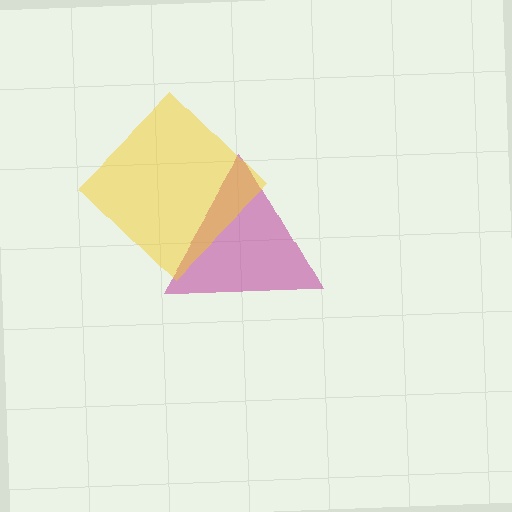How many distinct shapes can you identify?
There are 2 distinct shapes: a magenta triangle, a yellow diamond.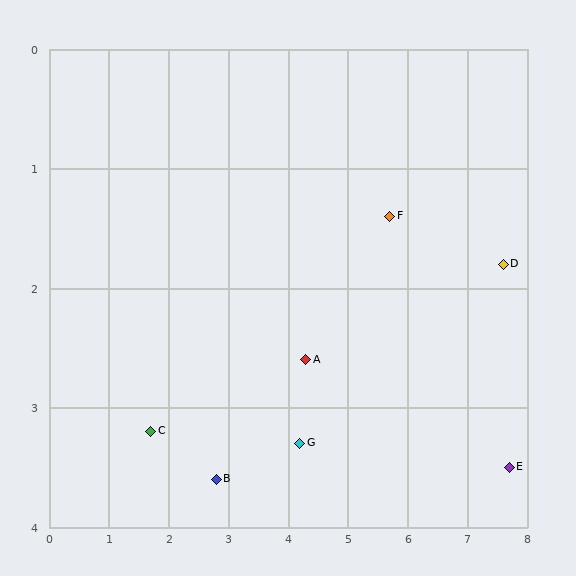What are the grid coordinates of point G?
Point G is at approximately (4.2, 3.3).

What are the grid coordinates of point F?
Point F is at approximately (5.7, 1.4).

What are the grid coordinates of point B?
Point B is at approximately (2.8, 3.6).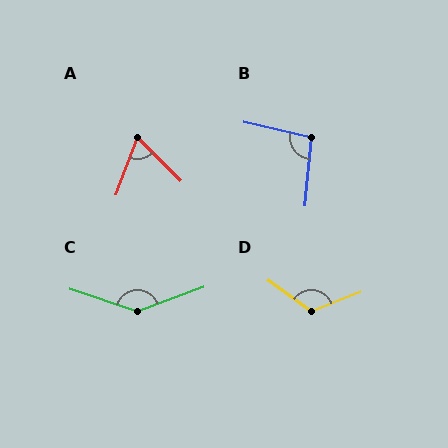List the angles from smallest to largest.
A (66°), B (97°), D (123°), C (142°).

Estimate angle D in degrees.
Approximately 123 degrees.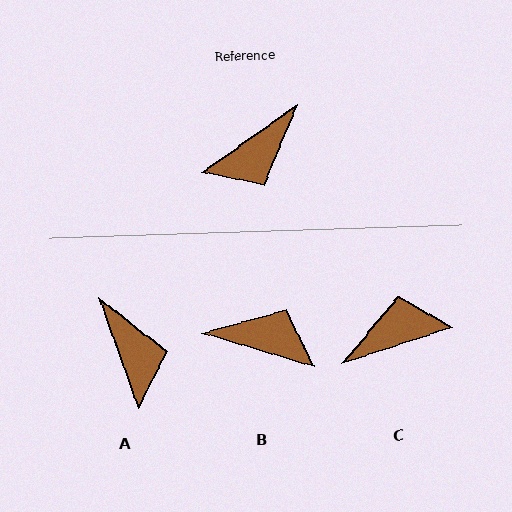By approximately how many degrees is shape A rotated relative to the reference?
Approximately 74 degrees counter-clockwise.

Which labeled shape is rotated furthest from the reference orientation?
C, about 163 degrees away.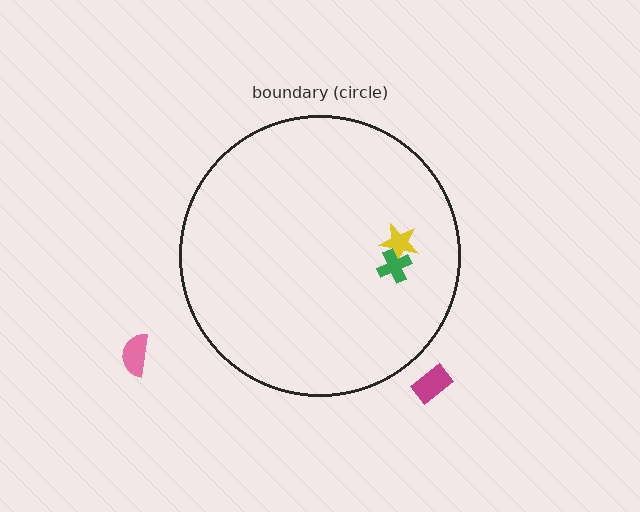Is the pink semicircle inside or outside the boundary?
Outside.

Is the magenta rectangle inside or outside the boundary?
Outside.